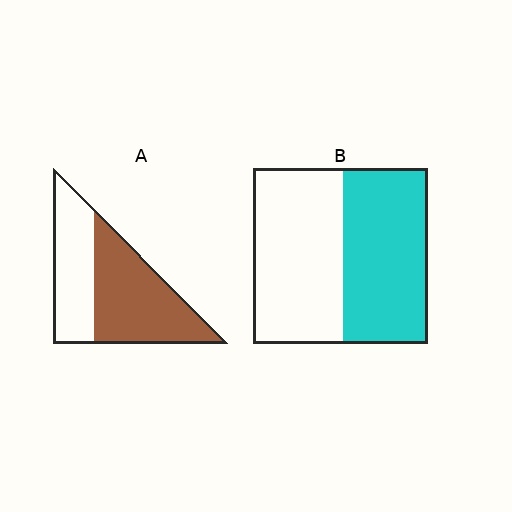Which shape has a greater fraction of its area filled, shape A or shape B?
Shape A.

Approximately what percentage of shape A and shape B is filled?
A is approximately 60% and B is approximately 50%.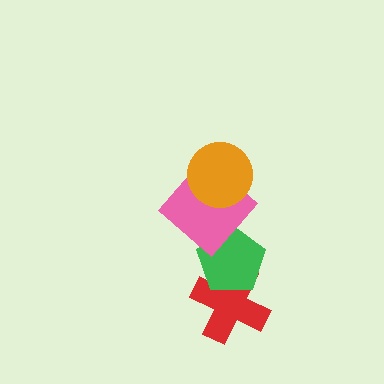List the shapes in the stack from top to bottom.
From top to bottom: the orange circle, the pink diamond, the green pentagon, the red cross.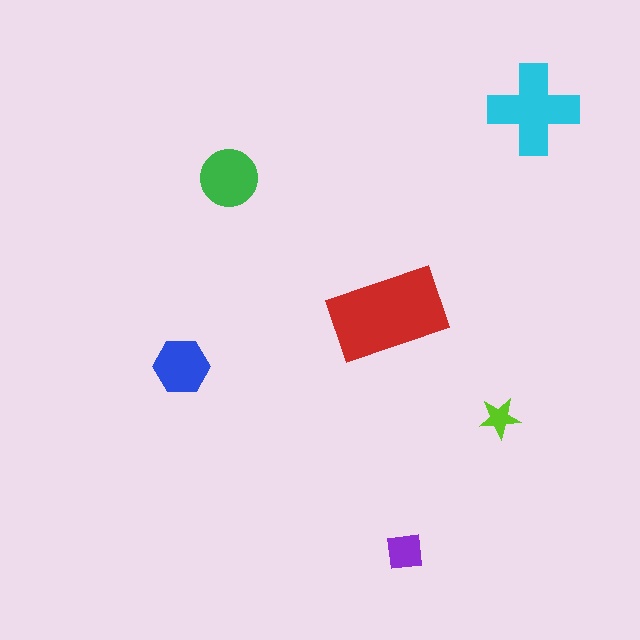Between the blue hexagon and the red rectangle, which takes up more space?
The red rectangle.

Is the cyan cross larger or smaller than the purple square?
Larger.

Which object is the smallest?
The lime star.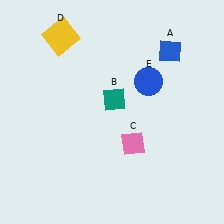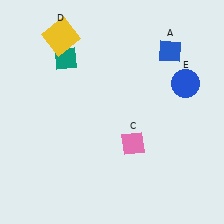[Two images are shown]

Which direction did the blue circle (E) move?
The blue circle (E) moved right.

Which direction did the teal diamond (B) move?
The teal diamond (B) moved left.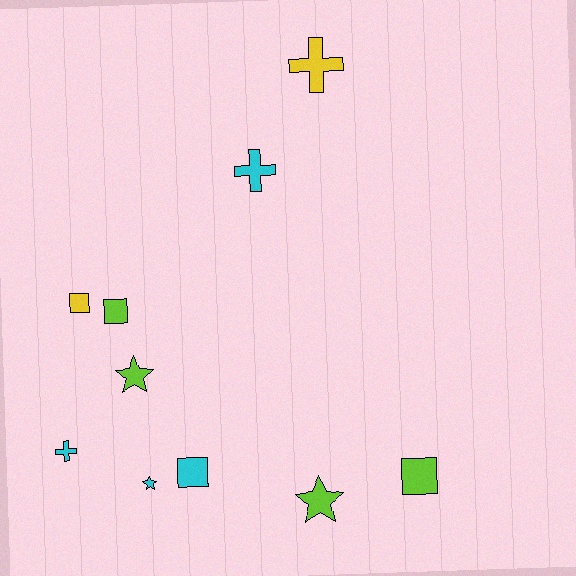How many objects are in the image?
There are 10 objects.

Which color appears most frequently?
Cyan, with 4 objects.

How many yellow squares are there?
There is 1 yellow square.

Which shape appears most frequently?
Square, with 4 objects.